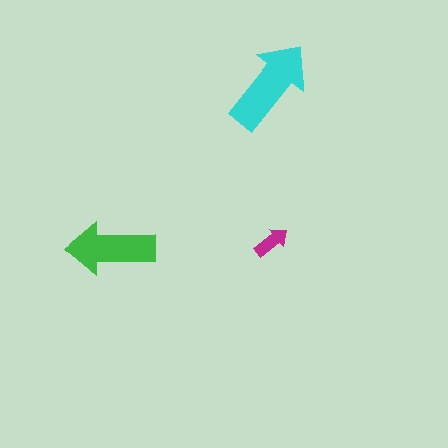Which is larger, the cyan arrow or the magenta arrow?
The cyan one.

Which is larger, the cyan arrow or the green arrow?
The cyan one.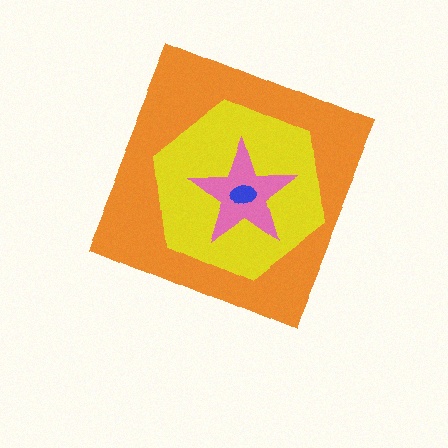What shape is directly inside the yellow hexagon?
The pink star.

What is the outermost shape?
The orange diamond.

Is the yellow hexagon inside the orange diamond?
Yes.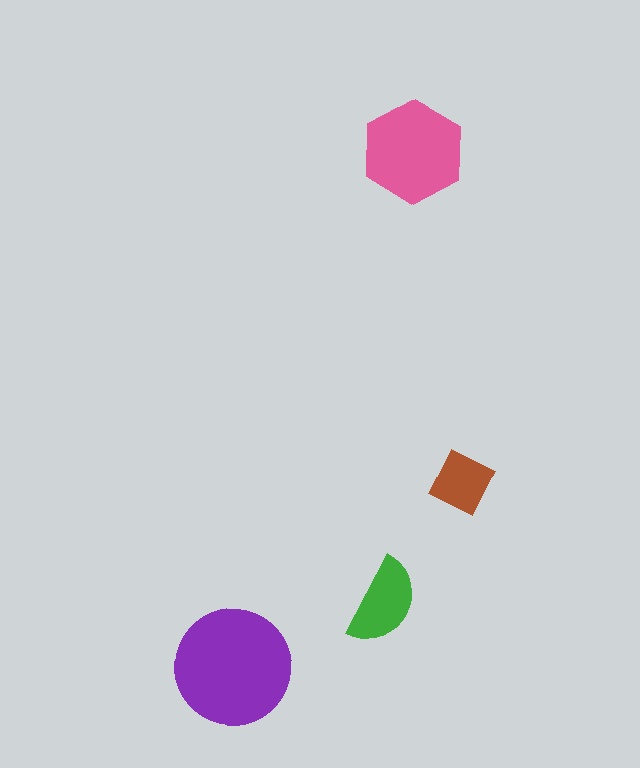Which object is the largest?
The purple circle.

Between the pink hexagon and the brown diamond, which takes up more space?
The pink hexagon.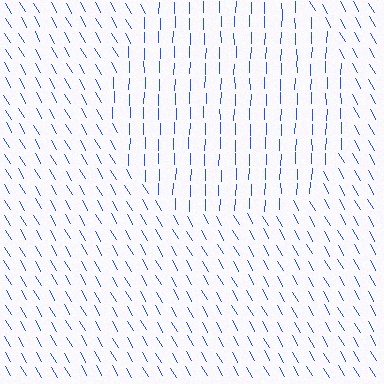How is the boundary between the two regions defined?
The boundary is defined purely by a change in line orientation (approximately 30 degrees difference). All lines are the same color and thickness.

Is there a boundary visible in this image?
Yes, there is a texture boundary formed by a change in line orientation.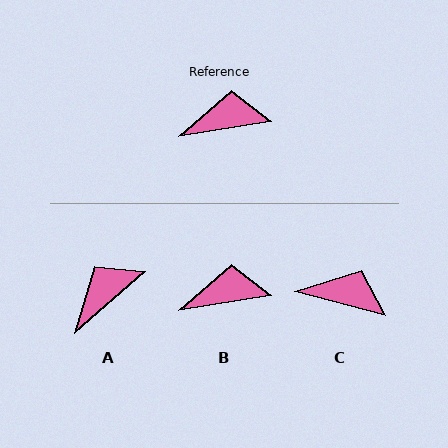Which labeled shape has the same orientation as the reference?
B.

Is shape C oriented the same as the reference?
No, it is off by about 24 degrees.